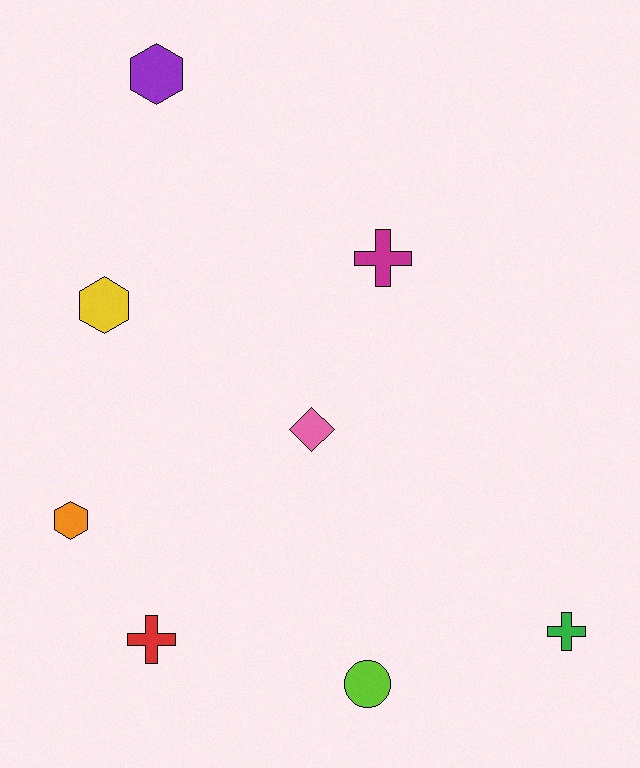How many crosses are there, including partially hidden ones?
There are 3 crosses.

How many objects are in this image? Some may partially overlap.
There are 8 objects.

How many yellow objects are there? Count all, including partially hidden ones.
There is 1 yellow object.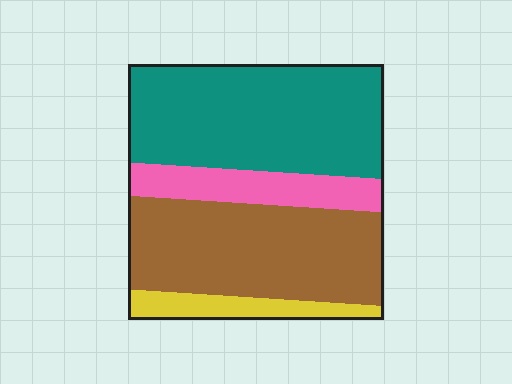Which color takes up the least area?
Yellow, at roughly 10%.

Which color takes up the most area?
Teal, at roughly 40%.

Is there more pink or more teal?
Teal.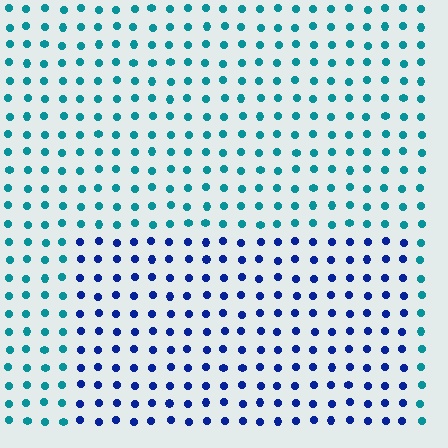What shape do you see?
I see a rectangle.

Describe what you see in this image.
The image is filled with small teal elements in a uniform arrangement. A rectangle-shaped region is visible where the elements are tinted to a slightly different hue, forming a subtle color boundary.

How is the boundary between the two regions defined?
The boundary is defined purely by a slight shift in hue (about 47 degrees). Spacing, size, and orientation are identical on both sides.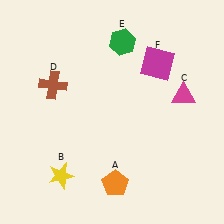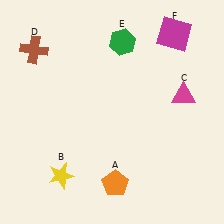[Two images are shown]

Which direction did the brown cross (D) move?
The brown cross (D) moved up.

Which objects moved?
The objects that moved are: the brown cross (D), the magenta square (F).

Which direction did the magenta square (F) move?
The magenta square (F) moved up.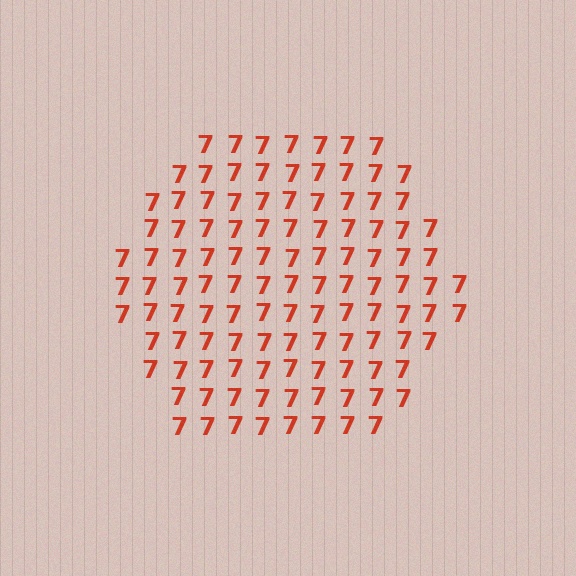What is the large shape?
The large shape is a hexagon.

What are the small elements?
The small elements are digit 7's.